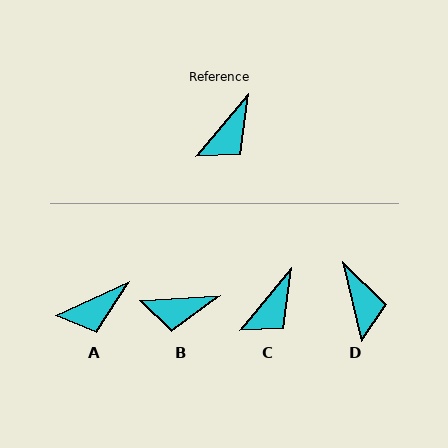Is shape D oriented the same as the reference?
No, it is off by about 53 degrees.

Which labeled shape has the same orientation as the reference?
C.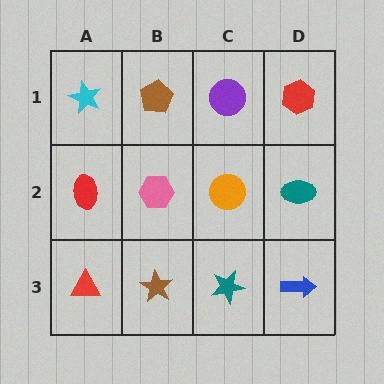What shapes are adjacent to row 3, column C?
An orange circle (row 2, column C), a brown star (row 3, column B), a blue arrow (row 3, column D).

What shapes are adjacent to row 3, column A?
A red ellipse (row 2, column A), a brown star (row 3, column B).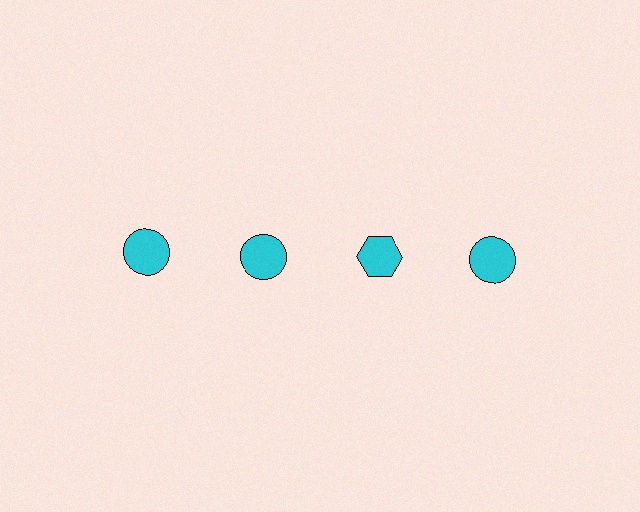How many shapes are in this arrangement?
There are 4 shapes arranged in a grid pattern.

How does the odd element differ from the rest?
It has a different shape: hexagon instead of circle.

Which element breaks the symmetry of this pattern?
The cyan hexagon in the top row, center column breaks the symmetry. All other shapes are cyan circles.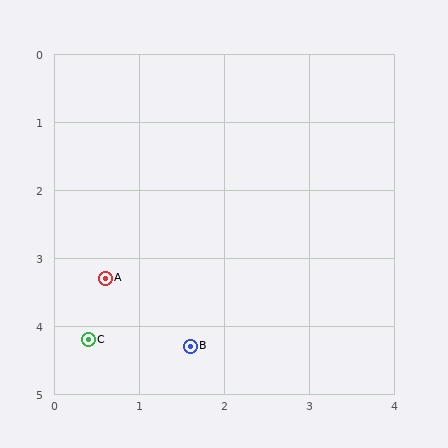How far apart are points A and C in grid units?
Points A and C are about 0.9 grid units apart.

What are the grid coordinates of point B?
Point B is at approximately (1.6, 4.3).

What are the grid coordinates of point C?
Point C is at approximately (0.4, 4.2).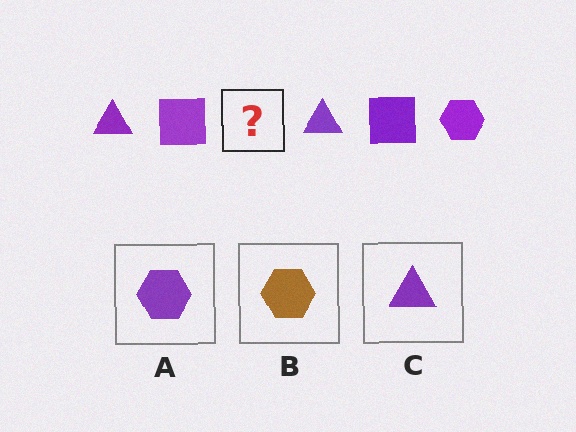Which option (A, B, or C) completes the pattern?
A.